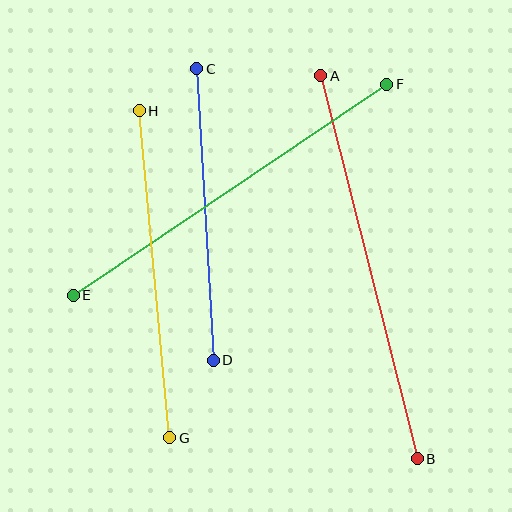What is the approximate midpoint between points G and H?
The midpoint is at approximately (154, 274) pixels.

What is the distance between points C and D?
The distance is approximately 292 pixels.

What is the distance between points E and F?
The distance is approximately 378 pixels.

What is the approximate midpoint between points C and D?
The midpoint is at approximately (205, 214) pixels.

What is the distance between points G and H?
The distance is approximately 328 pixels.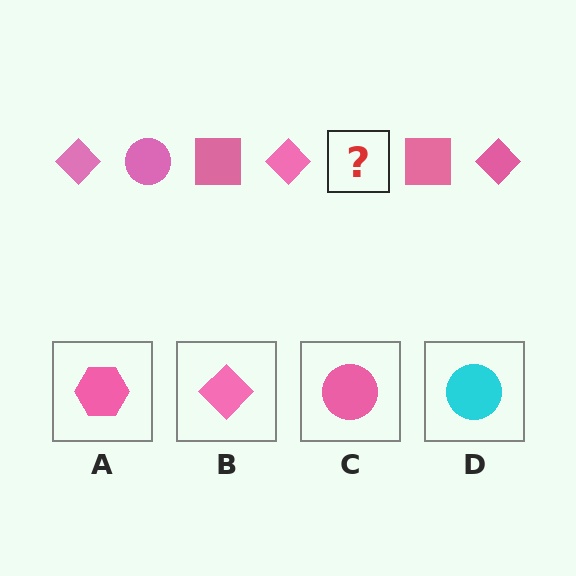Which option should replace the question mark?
Option C.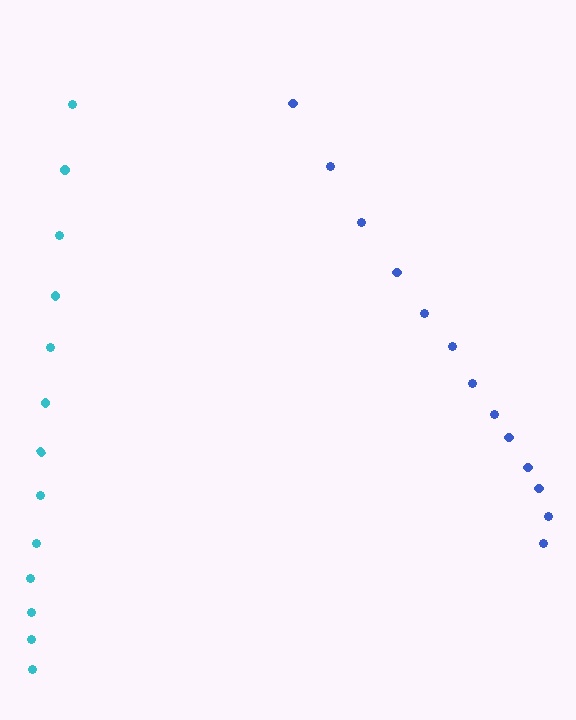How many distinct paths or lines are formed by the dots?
There are 2 distinct paths.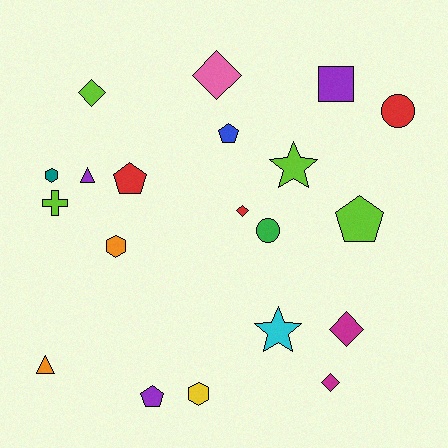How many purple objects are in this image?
There are 3 purple objects.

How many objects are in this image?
There are 20 objects.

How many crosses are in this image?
There is 1 cross.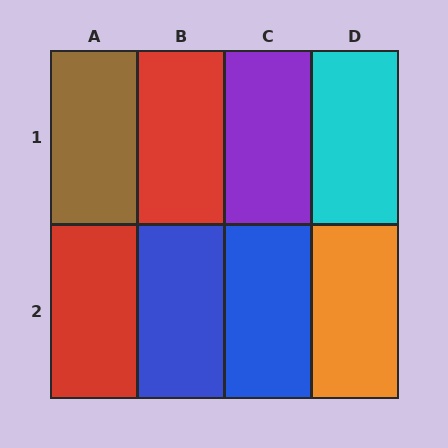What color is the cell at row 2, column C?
Blue.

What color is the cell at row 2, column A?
Red.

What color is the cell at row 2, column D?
Orange.